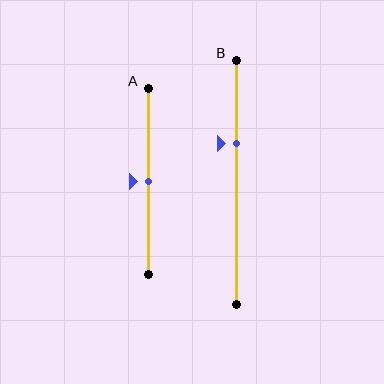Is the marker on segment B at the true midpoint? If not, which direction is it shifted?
No, the marker on segment B is shifted upward by about 16% of the segment length.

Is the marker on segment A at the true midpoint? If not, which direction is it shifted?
Yes, the marker on segment A is at the true midpoint.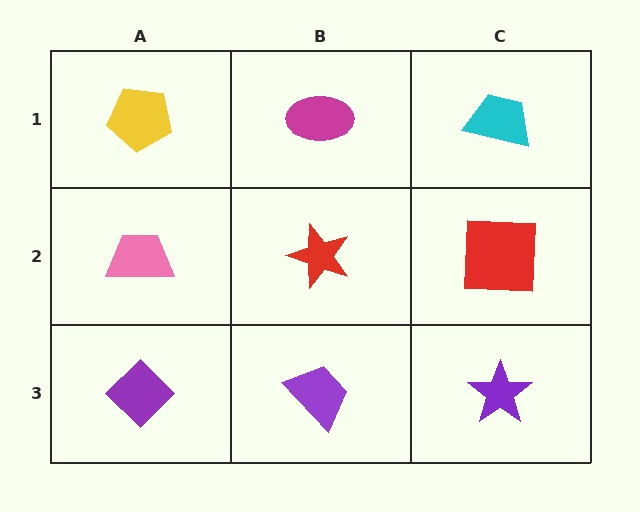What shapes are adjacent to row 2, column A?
A yellow pentagon (row 1, column A), a purple diamond (row 3, column A), a red star (row 2, column B).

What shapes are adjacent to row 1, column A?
A pink trapezoid (row 2, column A), a magenta ellipse (row 1, column B).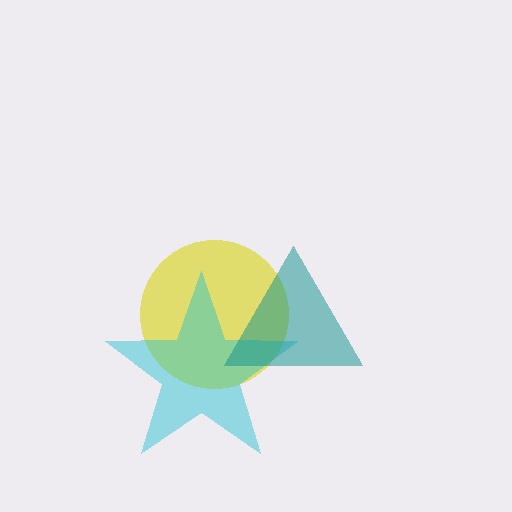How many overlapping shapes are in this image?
There are 3 overlapping shapes in the image.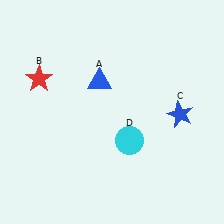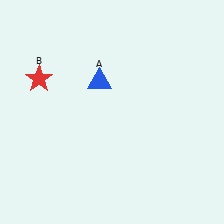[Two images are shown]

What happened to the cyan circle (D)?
The cyan circle (D) was removed in Image 2. It was in the bottom-right area of Image 1.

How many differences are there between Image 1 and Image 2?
There are 2 differences between the two images.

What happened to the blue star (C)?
The blue star (C) was removed in Image 2. It was in the bottom-right area of Image 1.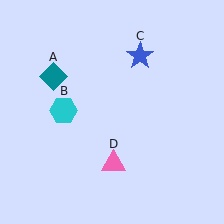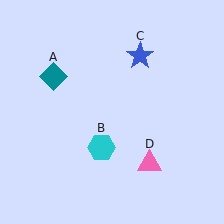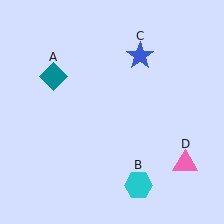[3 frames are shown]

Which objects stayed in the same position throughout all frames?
Teal diamond (object A) and blue star (object C) remained stationary.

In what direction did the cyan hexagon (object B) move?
The cyan hexagon (object B) moved down and to the right.